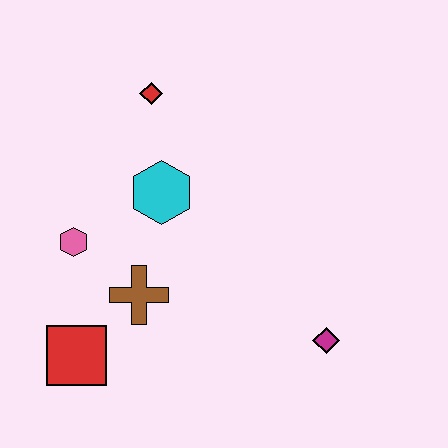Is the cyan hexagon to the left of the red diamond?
No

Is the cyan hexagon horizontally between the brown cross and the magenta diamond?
Yes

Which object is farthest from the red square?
The red diamond is farthest from the red square.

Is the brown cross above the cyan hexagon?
No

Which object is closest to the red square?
The brown cross is closest to the red square.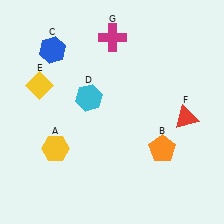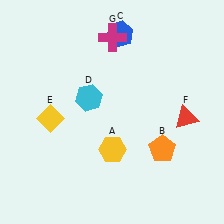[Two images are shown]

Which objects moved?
The objects that moved are: the yellow hexagon (A), the blue hexagon (C), the yellow diamond (E).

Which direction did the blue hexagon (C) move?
The blue hexagon (C) moved right.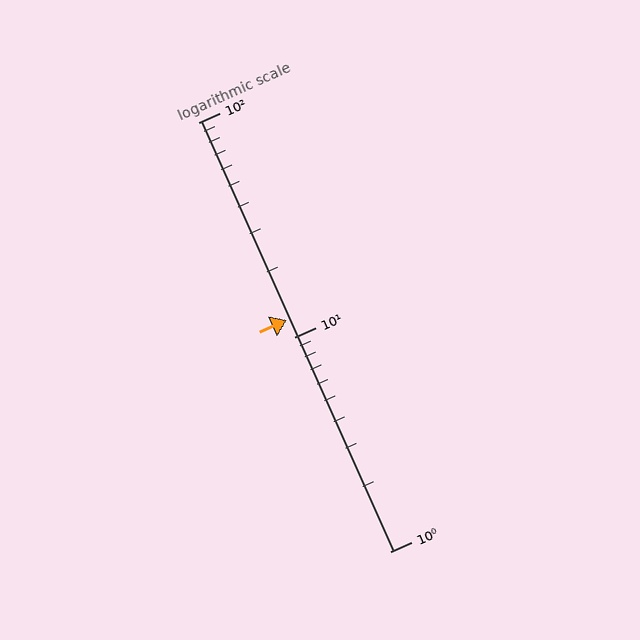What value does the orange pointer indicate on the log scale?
The pointer indicates approximately 12.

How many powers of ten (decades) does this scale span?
The scale spans 2 decades, from 1 to 100.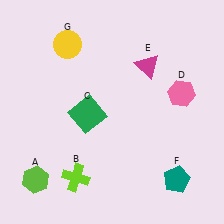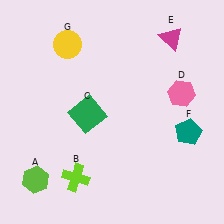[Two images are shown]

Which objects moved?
The objects that moved are: the magenta triangle (E), the teal pentagon (F).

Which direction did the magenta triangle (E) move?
The magenta triangle (E) moved up.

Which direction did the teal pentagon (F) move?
The teal pentagon (F) moved up.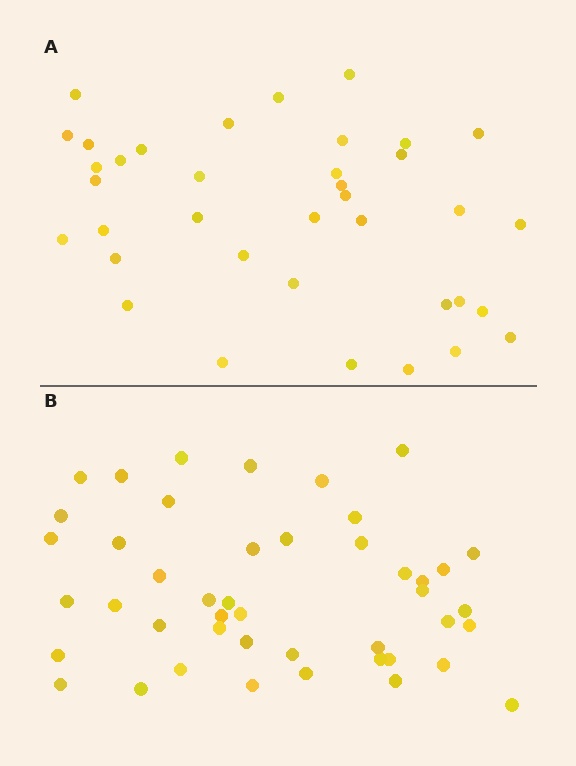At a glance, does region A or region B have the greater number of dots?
Region B (the bottom region) has more dots.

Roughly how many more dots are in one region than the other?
Region B has roughly 8 or so more dots than region A.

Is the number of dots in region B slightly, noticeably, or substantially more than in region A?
Region B has only slightly more — the two regions are fairly close. The ratio is roughly 1.2 to 1.